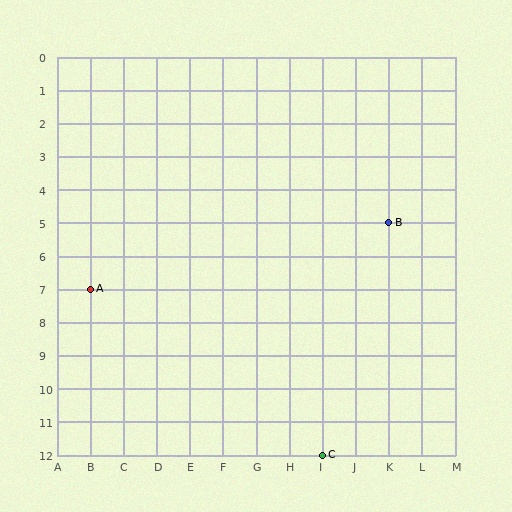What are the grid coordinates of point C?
Point C is at grid coordinates (I, 12).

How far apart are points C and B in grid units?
Points C and B are 2 columns and 7 rows apart (about 7.3 grid units diagonally).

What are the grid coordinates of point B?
Point B is at grid coordinates (K, 5).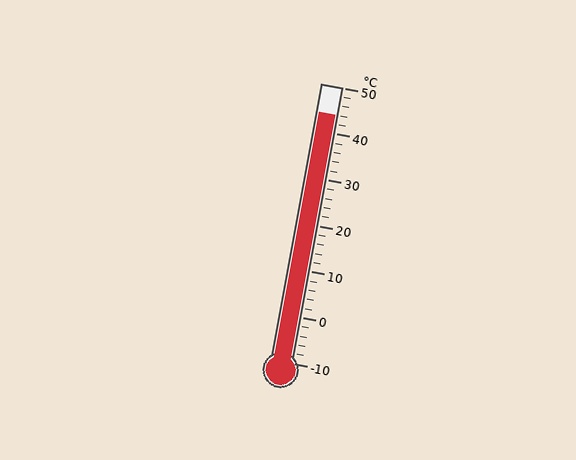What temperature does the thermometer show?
The thermometer shows approximately 44°C.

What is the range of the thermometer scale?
The thermometer scale ranges from -10°C to 50°C.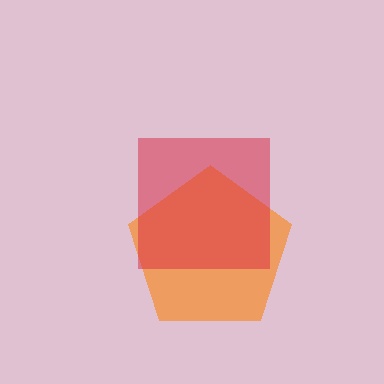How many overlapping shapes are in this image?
There are 2 overlapping shapes in the image.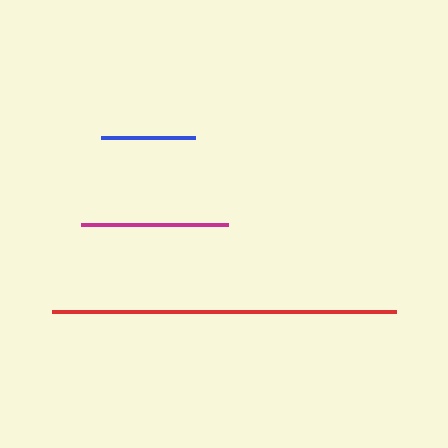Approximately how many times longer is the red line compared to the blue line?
The red line is approximately 3.7 times the length of the blue line.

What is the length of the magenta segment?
The magenta segment is approximately 147 pixels long.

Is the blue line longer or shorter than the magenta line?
The magenta line is longer than the blue line.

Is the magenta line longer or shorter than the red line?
The red line is longer than the magenta line.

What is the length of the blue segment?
The blue segment is approximately 94 pixels long.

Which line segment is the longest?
The red line is the longest at approximately 344 pixels.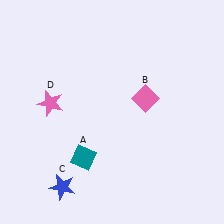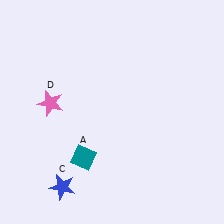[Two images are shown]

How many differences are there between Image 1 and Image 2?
There is 1 difference between the two images.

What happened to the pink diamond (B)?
The pink diamond (B) was removed in Image 2. It was in the top-right area of Image 1.